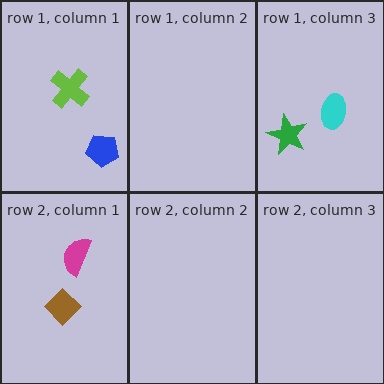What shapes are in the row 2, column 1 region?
The brown diamond, the magenta semicircle.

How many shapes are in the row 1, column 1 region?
2.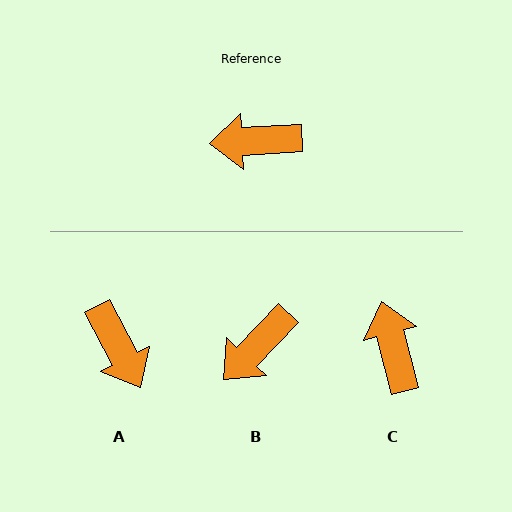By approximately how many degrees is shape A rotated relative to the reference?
Approximately 114 degrees counter-clockwise.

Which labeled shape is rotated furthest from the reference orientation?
A, about 114 degrees away.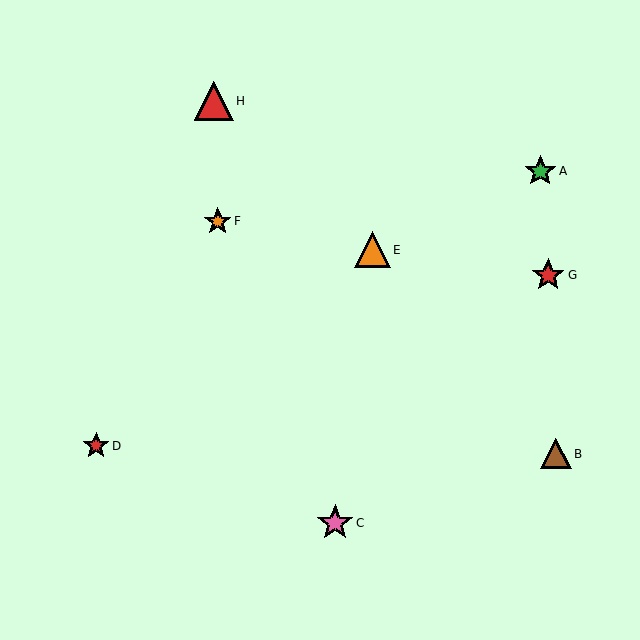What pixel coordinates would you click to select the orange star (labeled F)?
Click at (218, 221) to select the orange star F.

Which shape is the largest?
The red triangle (labeled H) is the largest.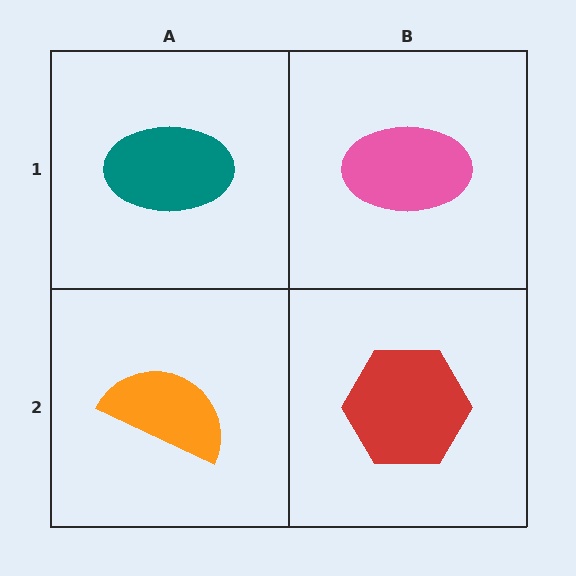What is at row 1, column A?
A teal ellipse.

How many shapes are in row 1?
2 shapes.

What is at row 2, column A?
An orange semicircle.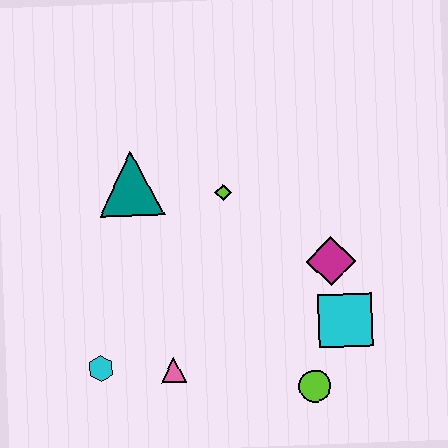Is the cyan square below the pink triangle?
No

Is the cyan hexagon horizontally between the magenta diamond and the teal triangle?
No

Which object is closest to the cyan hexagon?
The pink triangle is closest to the cyan hexagon.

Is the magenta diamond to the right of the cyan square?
No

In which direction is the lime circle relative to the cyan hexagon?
The lime circle is to the right of the cyan hexagon.